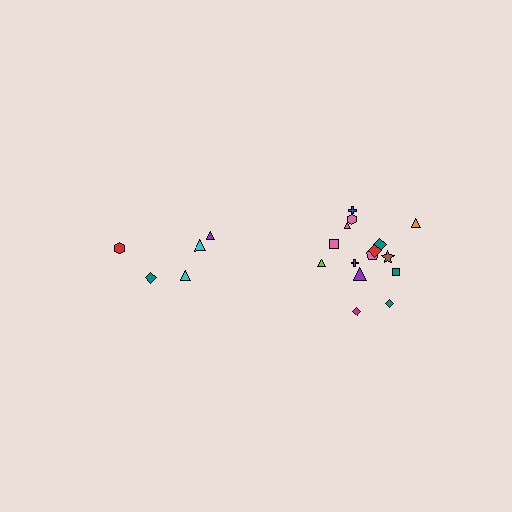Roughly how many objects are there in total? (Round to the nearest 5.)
Roughly 20 objects in total.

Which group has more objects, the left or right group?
The right group.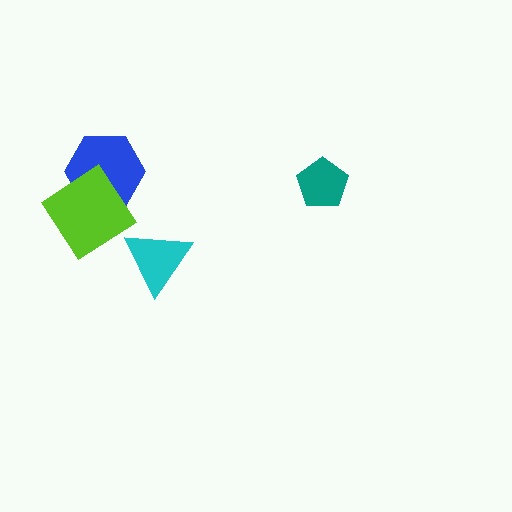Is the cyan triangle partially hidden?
No, no other shape covers it.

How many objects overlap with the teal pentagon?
0 objects overlap with the teal pentagon.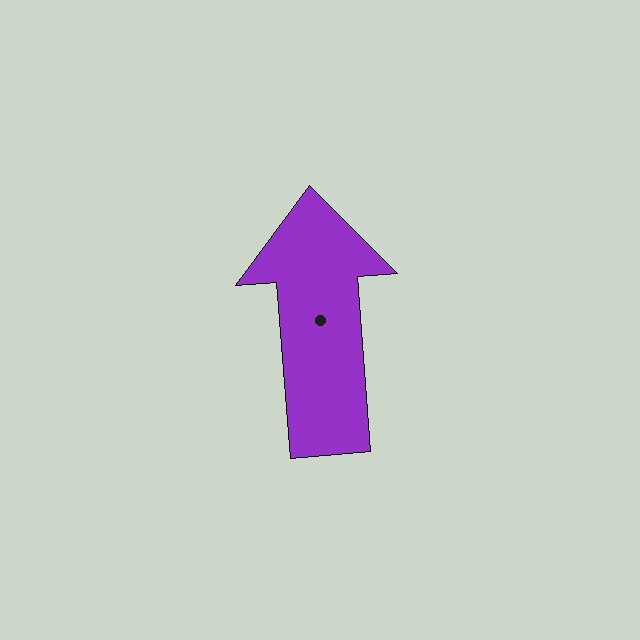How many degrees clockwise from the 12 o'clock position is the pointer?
Approximately 356 degrees.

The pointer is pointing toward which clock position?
Roughly 12 o'clock.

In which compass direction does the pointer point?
North.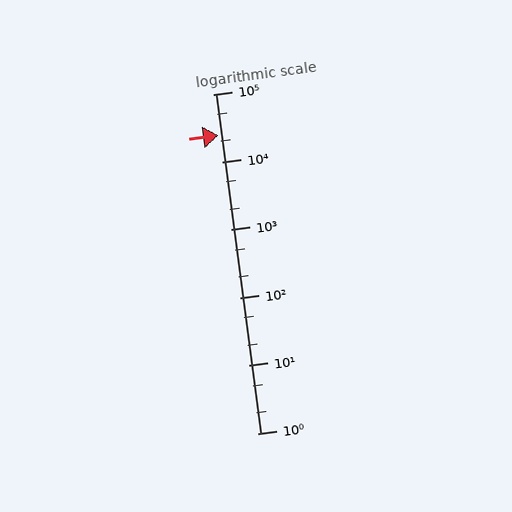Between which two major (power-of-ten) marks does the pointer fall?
The pointer is between 10000 and 100000.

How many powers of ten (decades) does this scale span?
The scale spans 5 decades, from 1 to 100000.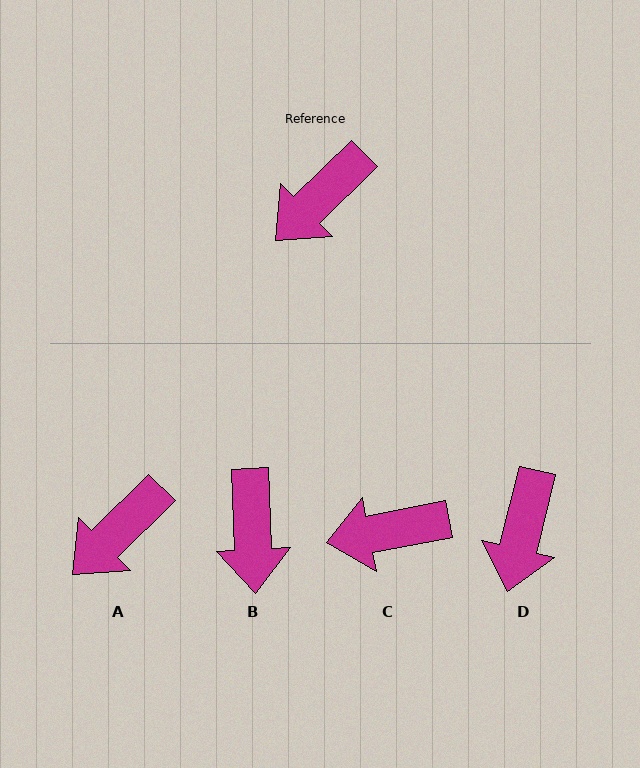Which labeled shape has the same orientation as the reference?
A.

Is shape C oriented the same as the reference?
No, it is off by about 33 degrees.